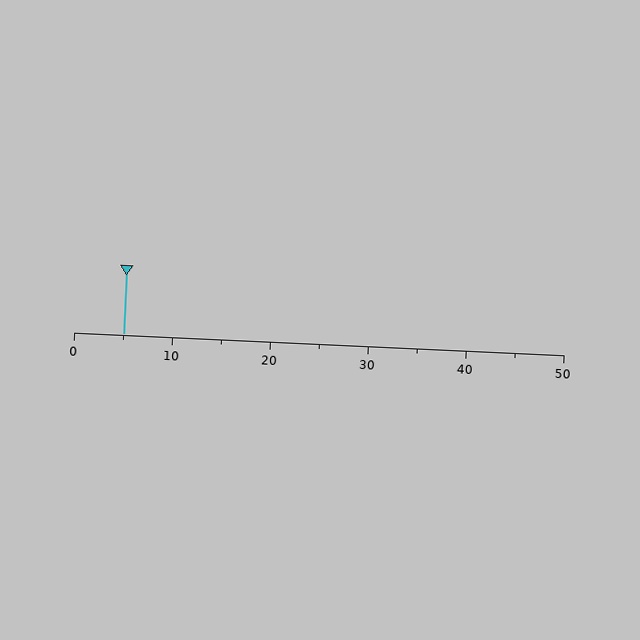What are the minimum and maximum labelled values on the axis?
The axis runs from 0 to 50.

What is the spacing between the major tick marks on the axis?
The major ticks are spaced 10 apart.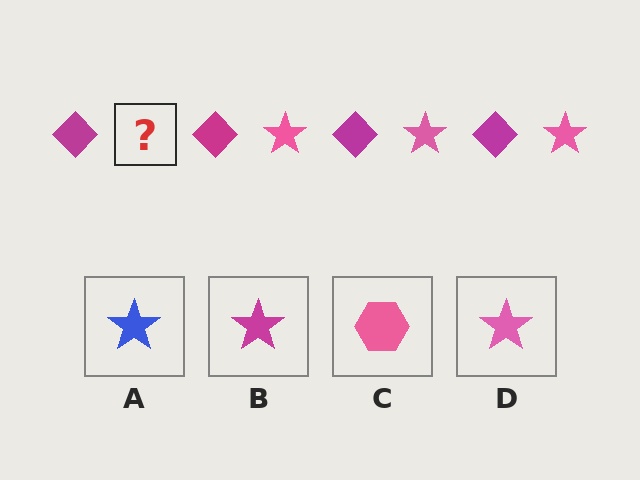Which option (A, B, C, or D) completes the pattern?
D.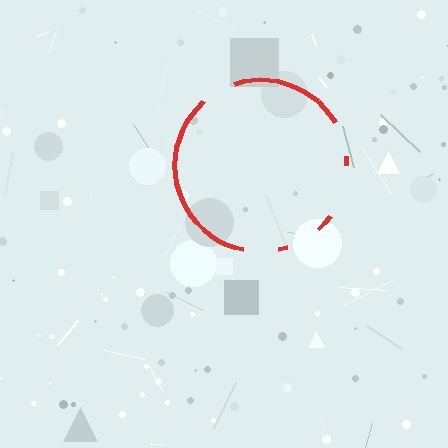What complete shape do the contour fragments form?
The contour fragments form a circle.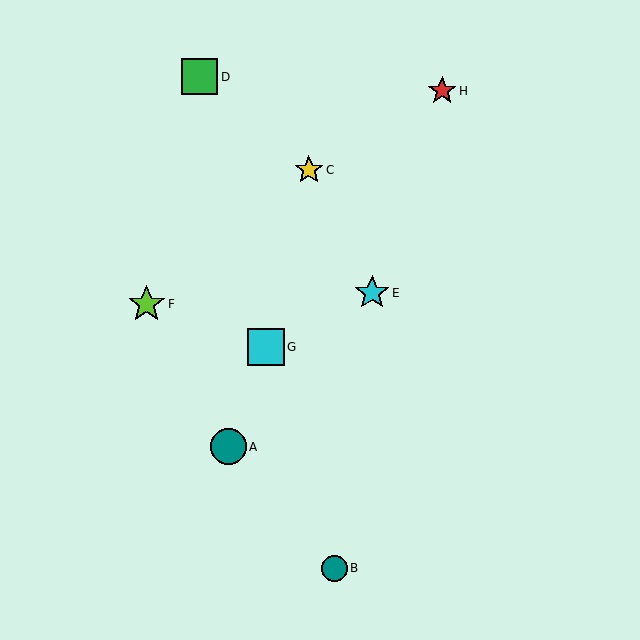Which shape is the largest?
The cyan square (labeled G) is the largest.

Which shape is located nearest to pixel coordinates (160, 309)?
The lime star (labeled F) at (147, 304) is nearest to that location.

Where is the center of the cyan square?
The center of the cyan square is at (266, 347).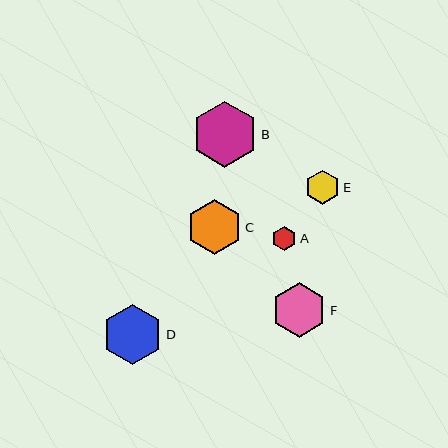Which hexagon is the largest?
Hexagon B is the largest with a size of approximately 66 pixels.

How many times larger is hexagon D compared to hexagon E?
Hexagon D is approximately 1.8 times the size of hexagon E.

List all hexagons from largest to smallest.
From largest to smallest: B, D, F, C, E, A.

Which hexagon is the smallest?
Hexagon A is the smallest with a size of approximately 24 pixels.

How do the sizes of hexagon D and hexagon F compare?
Hexagon D and hexagon F are approximately the same size.